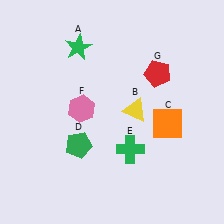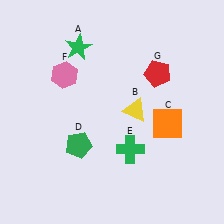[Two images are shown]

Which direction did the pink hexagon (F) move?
The pink hexagon (F) moved up.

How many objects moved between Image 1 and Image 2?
1 object moved between the two images.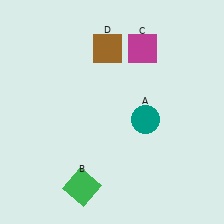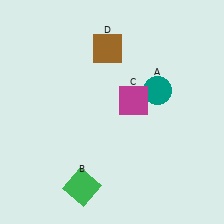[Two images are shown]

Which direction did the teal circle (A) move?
The teal circle (A) moved up.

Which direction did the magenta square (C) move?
The magenta square (C) moved down.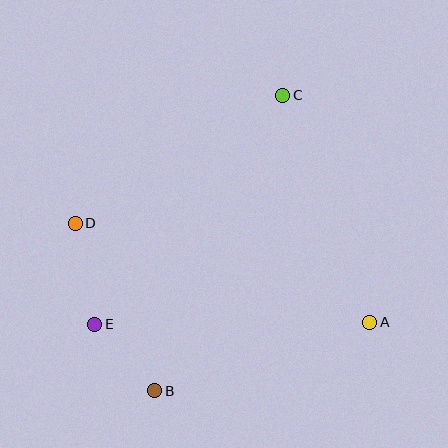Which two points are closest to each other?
Points B and E are closest to each other.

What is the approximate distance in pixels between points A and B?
The distance between A and B is approximately 226 pixels.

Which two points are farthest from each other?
Points B and C are farthest from each other.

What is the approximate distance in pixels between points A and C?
The distance between A and C is approximately 243 pixels.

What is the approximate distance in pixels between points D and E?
The distance between D and E is approximately 102 pixels.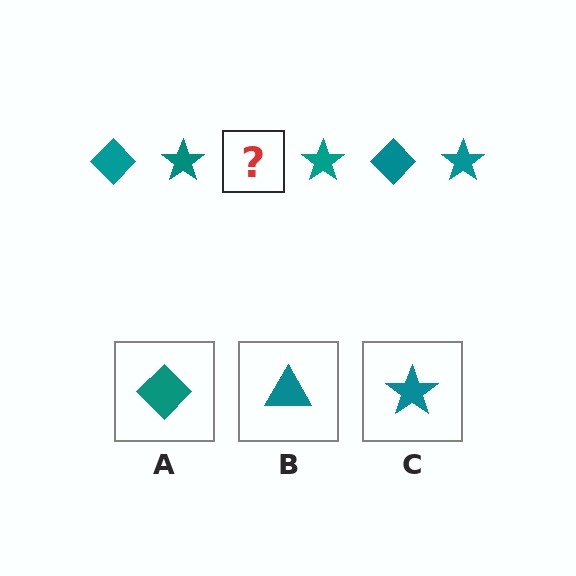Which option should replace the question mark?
Option A.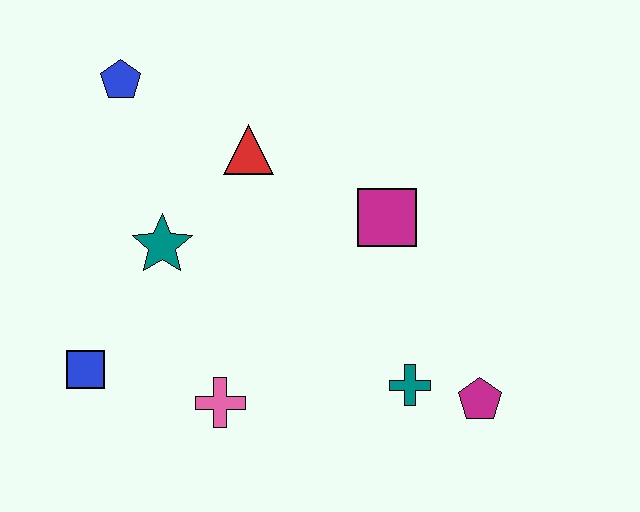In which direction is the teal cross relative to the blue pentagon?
The teal cross is below the blue pentagon.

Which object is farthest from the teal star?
The magenta pentagon is farthest from the teal star.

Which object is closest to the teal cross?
The magenta pentagon is closest to the teal cross.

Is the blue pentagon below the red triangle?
No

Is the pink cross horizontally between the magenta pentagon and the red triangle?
No